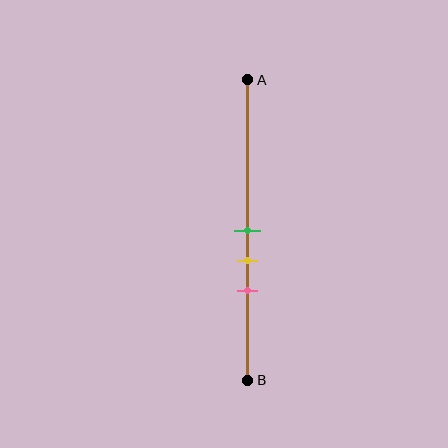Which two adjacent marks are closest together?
The green and yellow marks are the closest adjacent pair.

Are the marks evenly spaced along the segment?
Yes, the marks are approximately evenly spaced.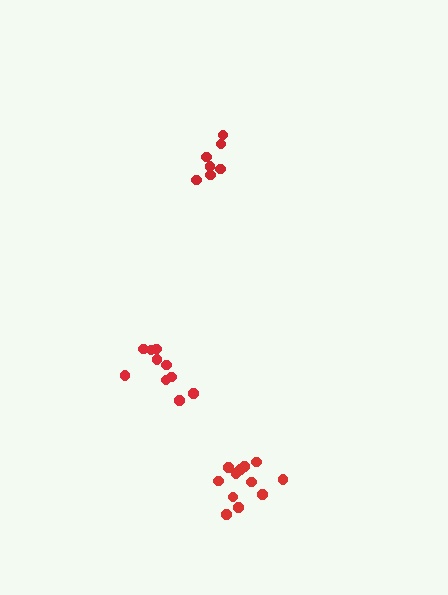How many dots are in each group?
Group 1: 13 dots, Group 2: 7 dots, Group 3: 10 dots (30 total).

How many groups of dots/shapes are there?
There are 3 groups.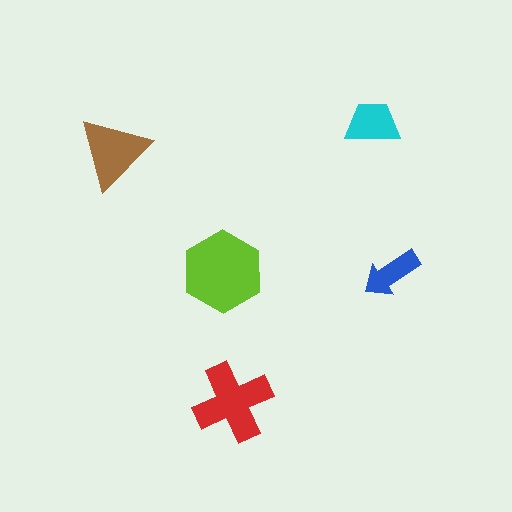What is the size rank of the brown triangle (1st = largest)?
3rd.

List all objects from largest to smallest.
The lime hexagon, the red cross, the brown triangle, the cyan trapezoid, the blue arrow.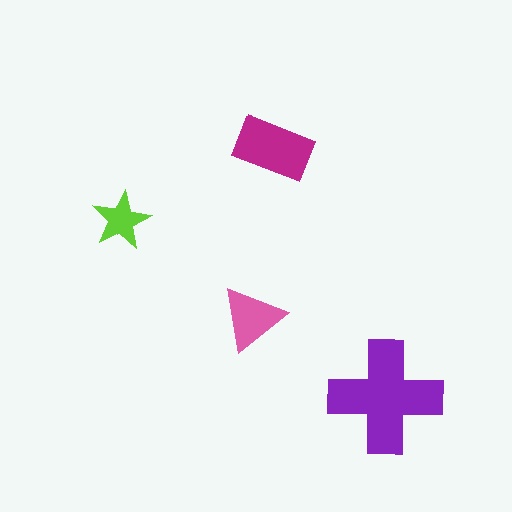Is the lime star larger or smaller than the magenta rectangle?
Smaller.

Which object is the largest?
The purple cross.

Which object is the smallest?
The lime star.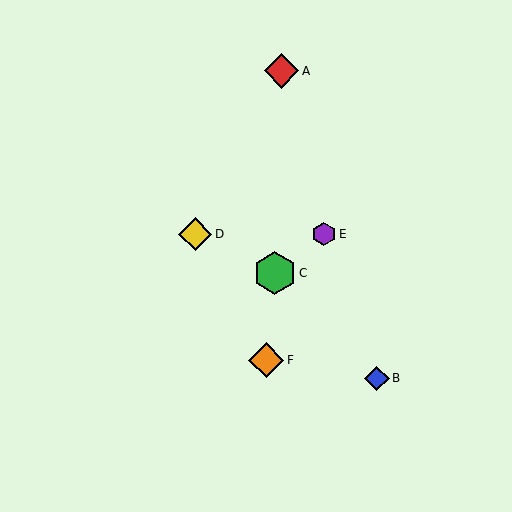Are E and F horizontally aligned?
No, E is at y≈234 and F is at y≈360.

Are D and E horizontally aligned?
Yes, both are at y≈234.